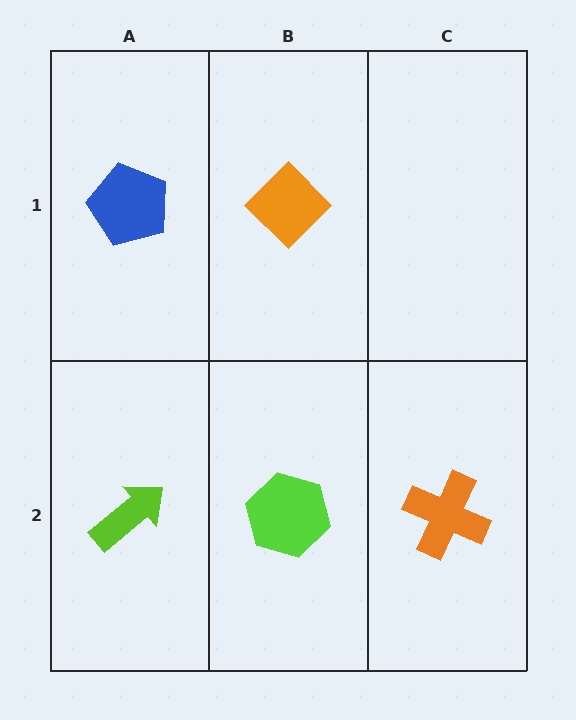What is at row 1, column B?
An orange diamond.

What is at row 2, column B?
A lime hexagon.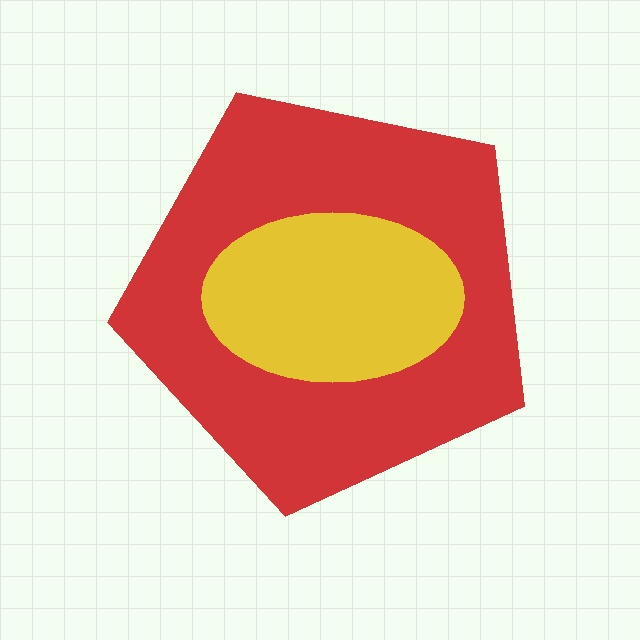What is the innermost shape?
The yellow ellipse.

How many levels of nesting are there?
2.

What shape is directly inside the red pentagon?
The yellow ellipse.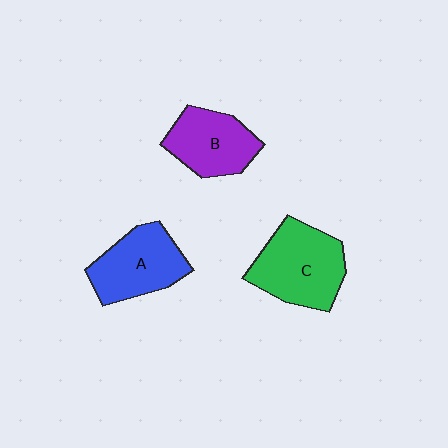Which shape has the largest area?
Shape C (green).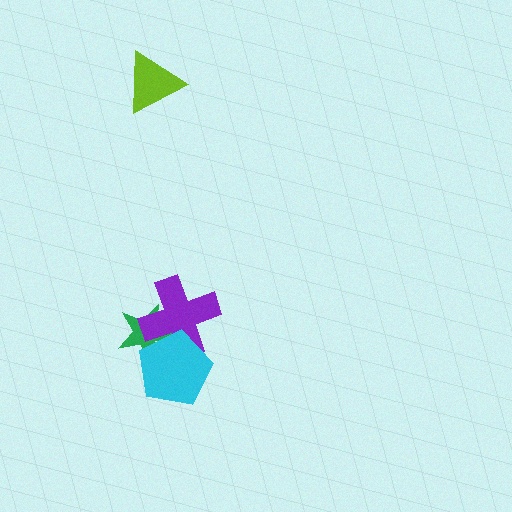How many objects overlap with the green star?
2 objects overlap with the green star.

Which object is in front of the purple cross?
The cyan pentagon is in front of the purple cross.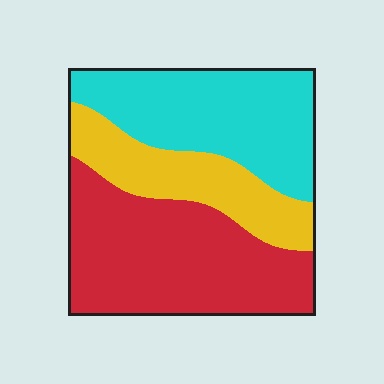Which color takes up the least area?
Yellow, at roughly 20%.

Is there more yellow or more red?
Red.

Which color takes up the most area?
Red, at roughly 45%.